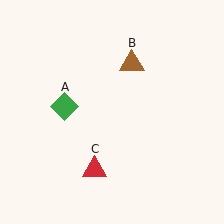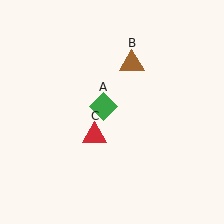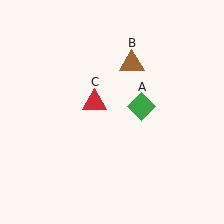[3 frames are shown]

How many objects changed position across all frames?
2 objects changed position: green diamond (object A), red triangle (object C).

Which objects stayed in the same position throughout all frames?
Brown triangle (object B) remained stationary.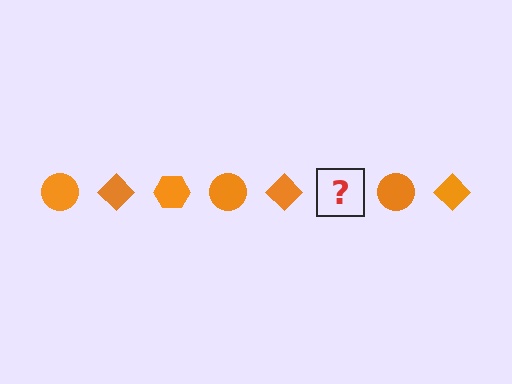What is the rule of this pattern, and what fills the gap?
The rule is that the pattern cycles through circle, diamond, hexagon shapes in orange. The gap should be filled with an orange hexagon.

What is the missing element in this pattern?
The missing element is an orange hexagon.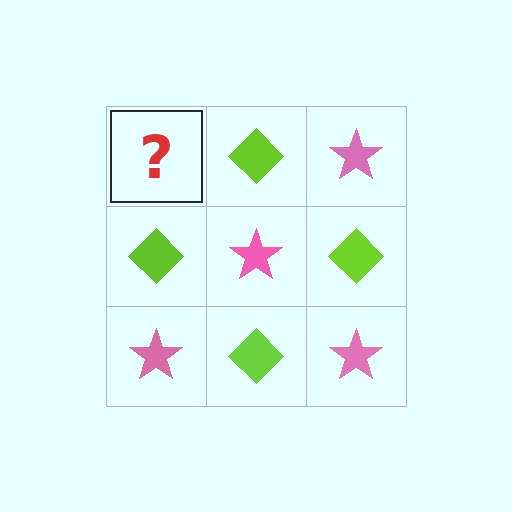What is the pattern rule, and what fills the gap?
The rule is that it alternates pink star and lime diamond in a checkerboard pattern. The gap should be filled with a pink star.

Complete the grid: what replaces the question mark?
The question mark should be replaced with a pink star.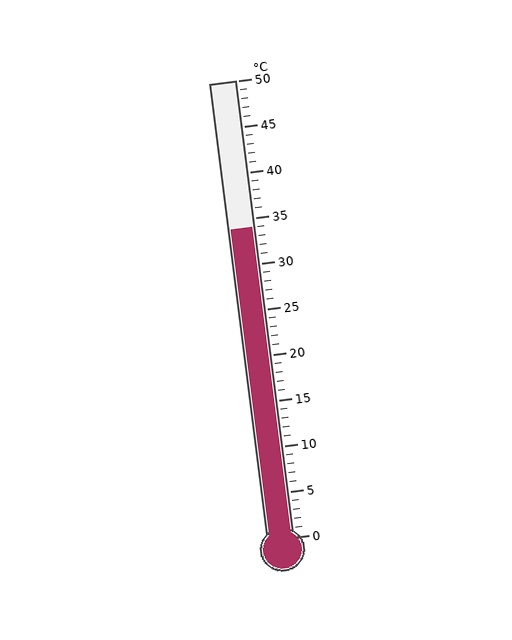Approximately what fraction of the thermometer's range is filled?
The thermometer is filled to approximately 70% of its range.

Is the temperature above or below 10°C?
The temperature is above 10°C.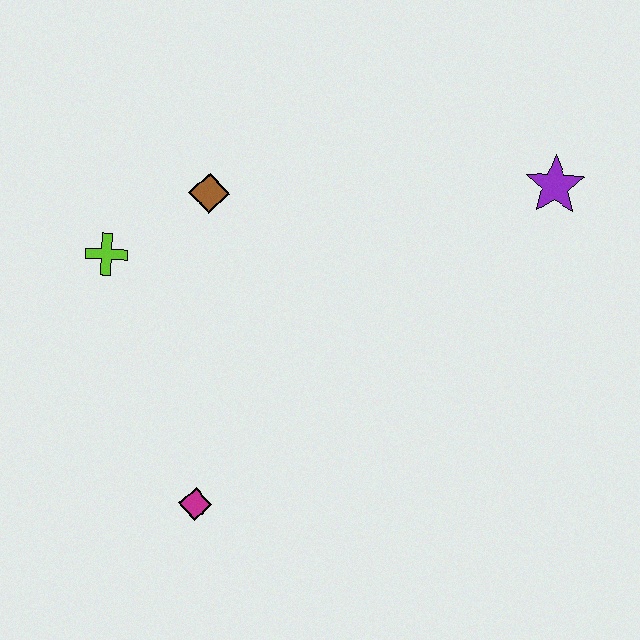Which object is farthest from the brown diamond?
The purple star is farthest from the brown diamond.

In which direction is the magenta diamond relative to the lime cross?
The magenta diamond is below the lime cross.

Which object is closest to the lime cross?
The brown diamond is closest to the lime cross.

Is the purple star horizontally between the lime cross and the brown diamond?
No